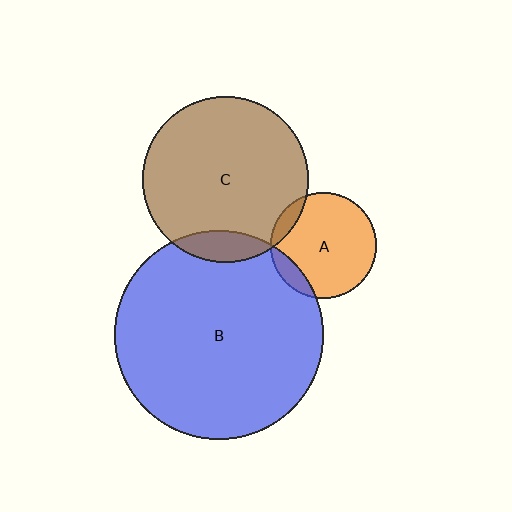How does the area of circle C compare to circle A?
Approximately 2.5 times.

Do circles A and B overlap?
Yes.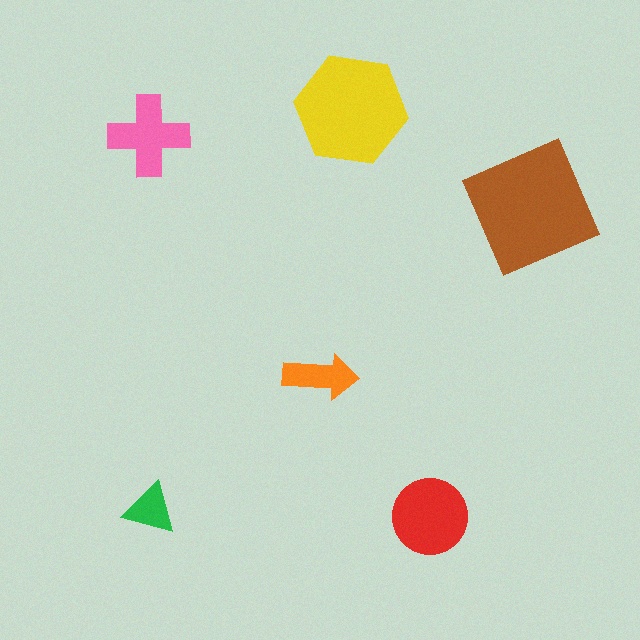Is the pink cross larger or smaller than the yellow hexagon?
Smaller.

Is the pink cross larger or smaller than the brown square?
Smaller.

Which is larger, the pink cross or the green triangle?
The pink cross.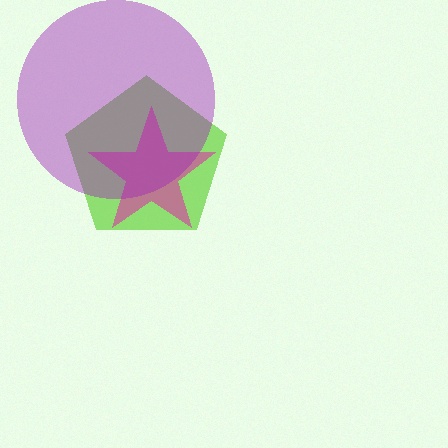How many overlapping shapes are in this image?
There are 3 overlapping shapes in the image.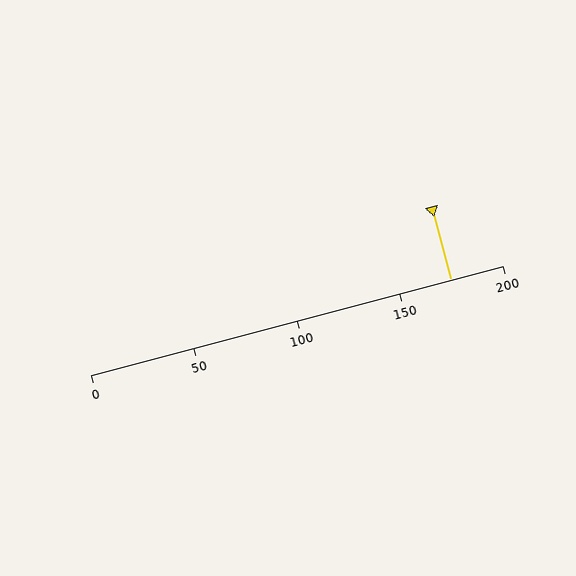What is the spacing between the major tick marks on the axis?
The major ticks are spaced 50 apart.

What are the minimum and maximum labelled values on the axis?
The axis runs from 0 to 200.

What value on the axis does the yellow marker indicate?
The marker indicates approximately 175.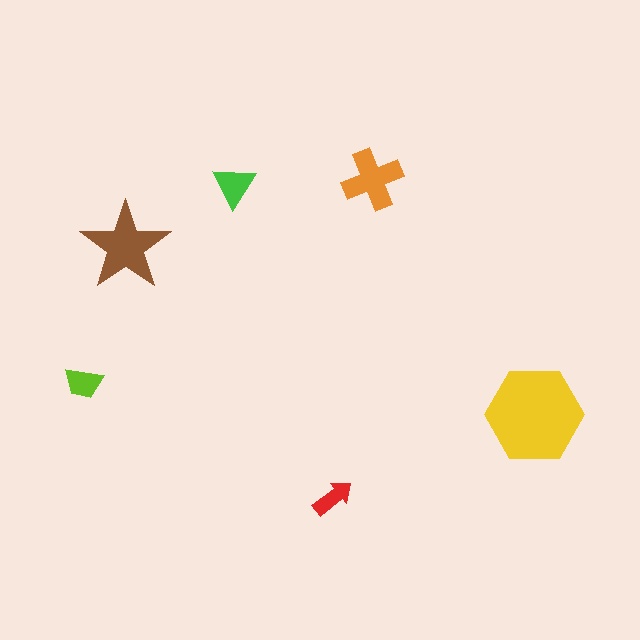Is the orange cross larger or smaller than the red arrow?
Larger.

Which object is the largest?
The yellow hexagon.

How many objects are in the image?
There are 6 objects in the image.